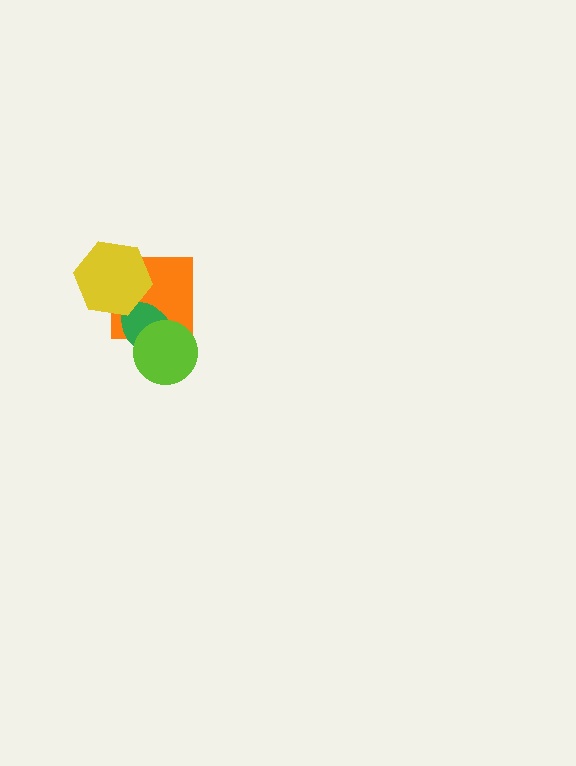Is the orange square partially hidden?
Yes, it is partially covered by another shape.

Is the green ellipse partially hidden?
Yes, it is partially covered by another shape.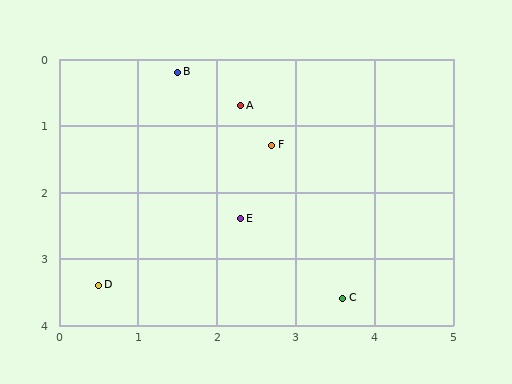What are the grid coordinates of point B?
Point B is at approximately (1.5, 0.2).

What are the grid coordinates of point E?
Point E is at approximately (2.3, 2.4).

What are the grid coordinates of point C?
Point C is at approximately (3.6, 3.6).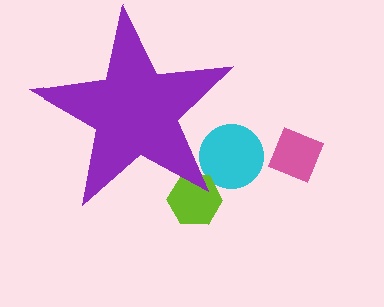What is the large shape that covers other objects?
A purple star.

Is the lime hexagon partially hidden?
Yes, the lime hexagon is partially hidden behind the purple star.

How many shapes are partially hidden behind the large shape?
2 shapes are partially hidden.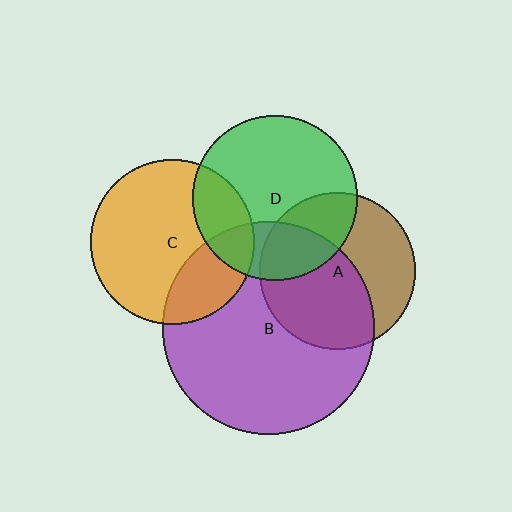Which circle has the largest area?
Circle B (purple).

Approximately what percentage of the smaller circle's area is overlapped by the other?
Approximately 20%.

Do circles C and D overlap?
Yes.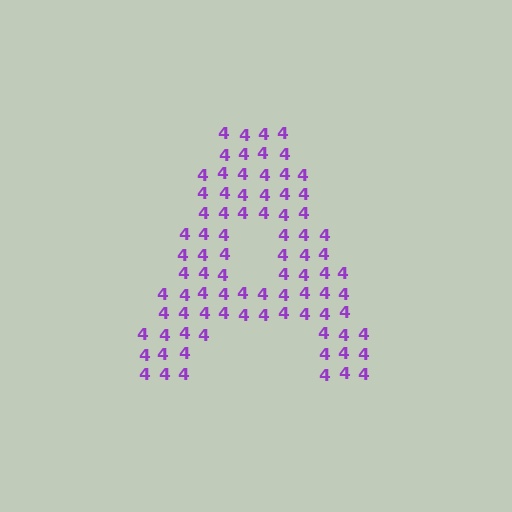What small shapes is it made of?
It is made of small digit 4's.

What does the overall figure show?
The overall figure shows the letter A.